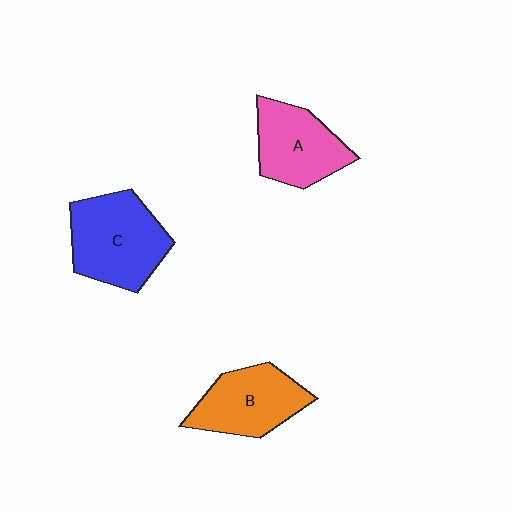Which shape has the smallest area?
Shape A (pink).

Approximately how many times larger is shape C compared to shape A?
Approximately 1.3 times.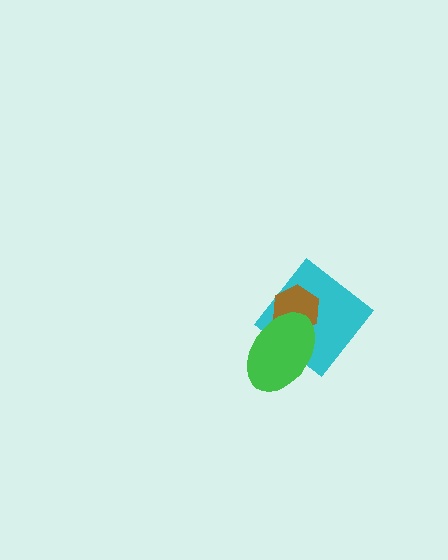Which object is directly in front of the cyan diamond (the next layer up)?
The brown hexagon is directly in front of the cyan diamond.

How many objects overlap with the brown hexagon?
2 objects overlap with the brown hexagon.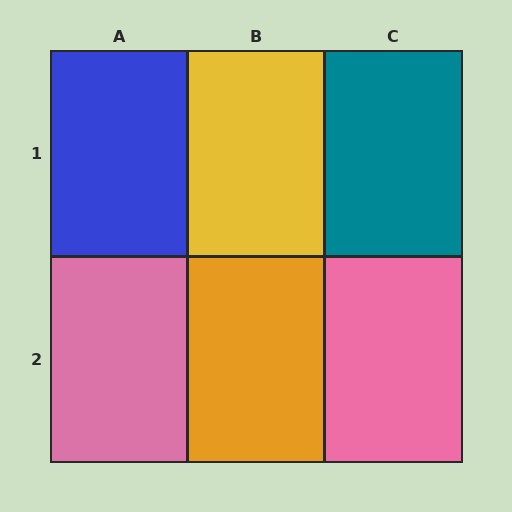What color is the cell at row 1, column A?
Blue.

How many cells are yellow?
1 cell is yellow.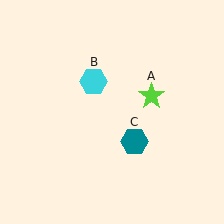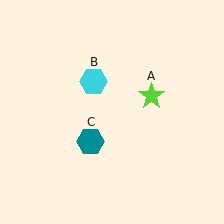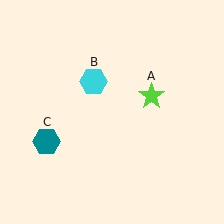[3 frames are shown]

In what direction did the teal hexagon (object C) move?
The teal hexagon (object C) moved left.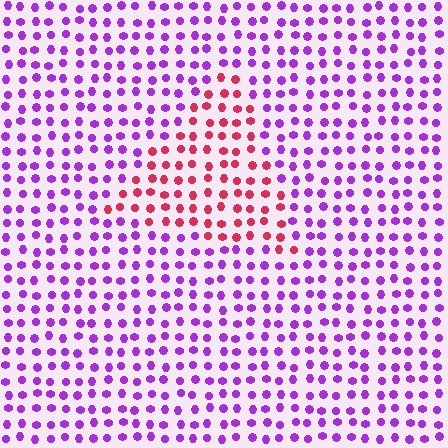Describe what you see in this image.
The image is filled with small purple elements in a uniform arrangement. A triangle-shaped region is visible where the elements are tinted to a slightly different hue, forming a subtle color boundary.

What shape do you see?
I see a triangle.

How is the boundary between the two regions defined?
The boundary is defined purely by a slight shift in hue (about 63 degrees). Spacing, size, and orientation are identical on both sides.